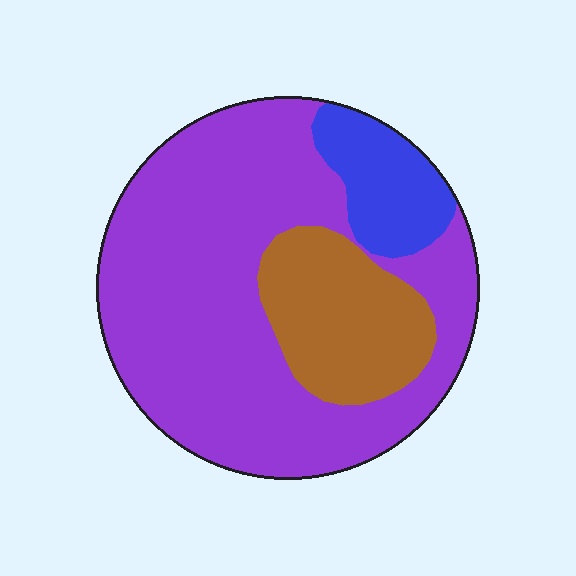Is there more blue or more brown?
Brown.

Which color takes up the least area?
Blue, at roughly 10%.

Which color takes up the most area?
Purple, at roughly 70%.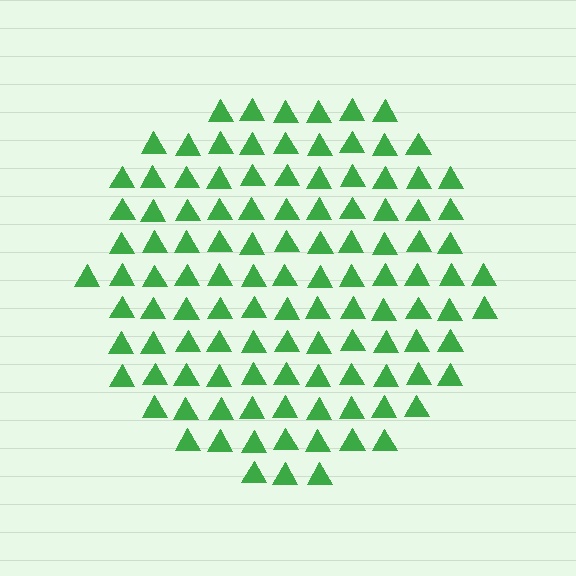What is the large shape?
The large shape is a circle.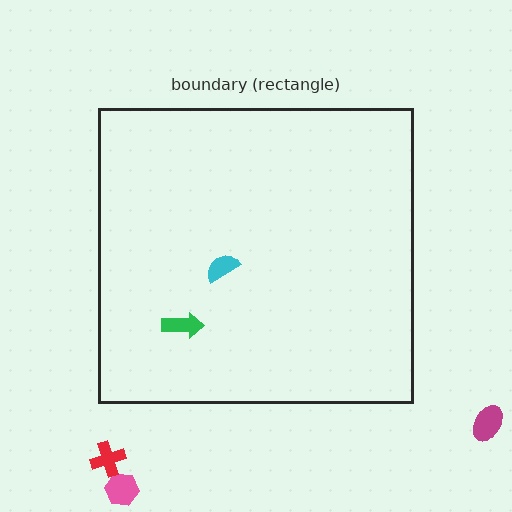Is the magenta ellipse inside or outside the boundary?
Outside.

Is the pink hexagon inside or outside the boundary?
Outside.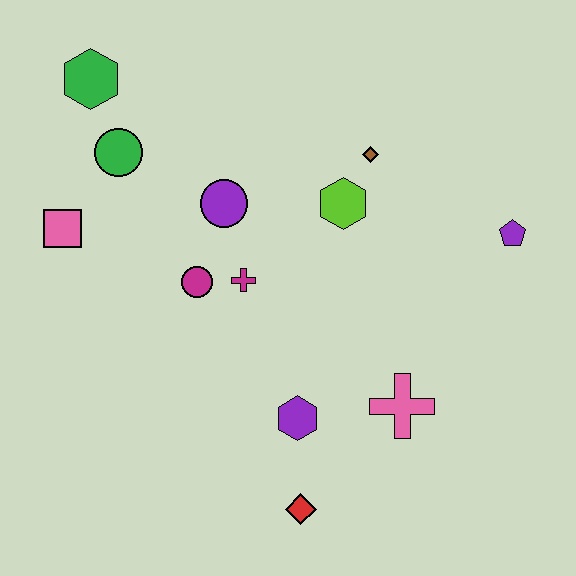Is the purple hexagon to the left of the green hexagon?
No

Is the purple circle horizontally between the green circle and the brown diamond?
Yes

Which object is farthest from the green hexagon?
The red diamond is farthest from the green hexagon.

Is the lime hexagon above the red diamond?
Yes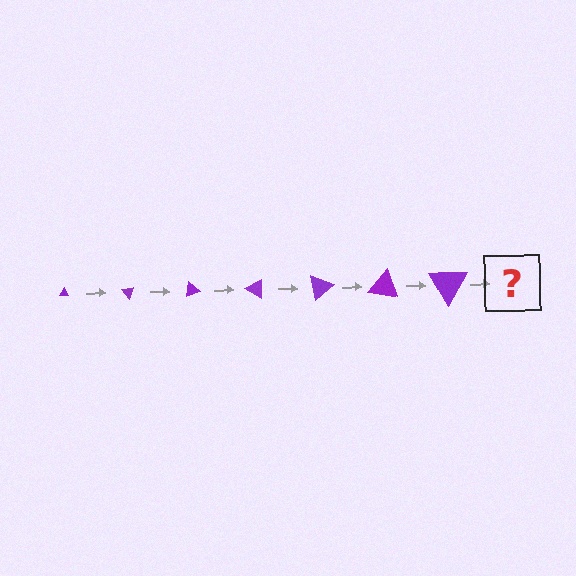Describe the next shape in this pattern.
It should be a triangle, larger than the previous one and rotated 350 degrees from the start.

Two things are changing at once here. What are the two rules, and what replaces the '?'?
The two rules are that the triangle grows larger each step and it rotates 50 degrees each step. The '?' should be a triangle, larger than the previous one and rotated 350 degrees from the start.